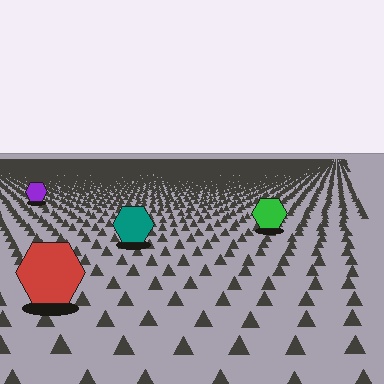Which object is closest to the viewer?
The red hexagon is closest. The texture marks near it are larger and more spread out.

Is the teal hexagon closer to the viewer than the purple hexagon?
Yes. The teal hexagon is closer — you can tell from the texture gradient: the ground texture is coarser near it.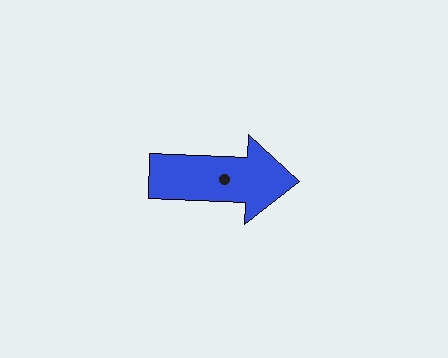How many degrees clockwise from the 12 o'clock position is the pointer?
Approximately 92 degrees.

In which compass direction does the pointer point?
East.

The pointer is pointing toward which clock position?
Roughly 3 o'clock.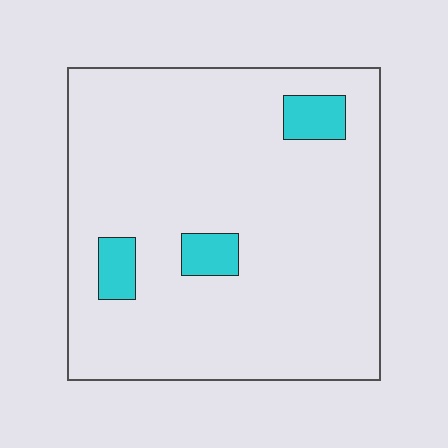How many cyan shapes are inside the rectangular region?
3.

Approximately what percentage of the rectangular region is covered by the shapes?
Approximately 10%.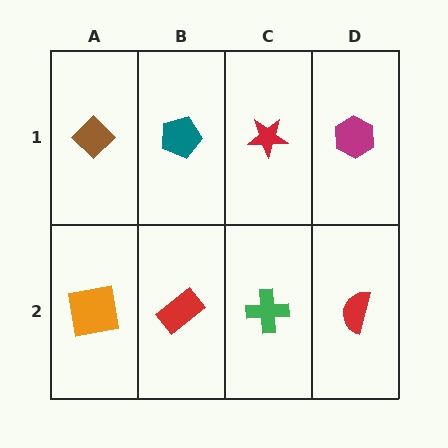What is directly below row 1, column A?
An orange square.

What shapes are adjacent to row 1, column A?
An orange square (row 2, column A), a teal pentagon (row 1, column B).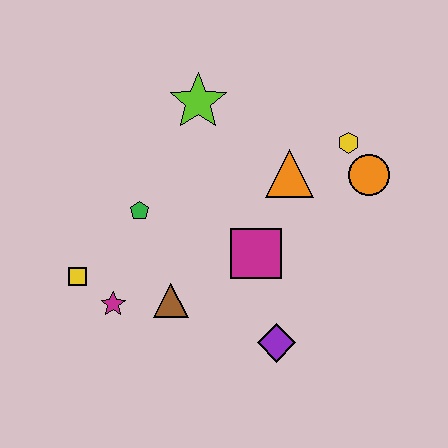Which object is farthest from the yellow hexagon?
The yellow square is farthest from the yellow hexagon.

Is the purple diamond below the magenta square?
Yes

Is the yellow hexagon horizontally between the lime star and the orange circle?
Yes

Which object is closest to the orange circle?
The yellow hexagon is closest to the orange circle.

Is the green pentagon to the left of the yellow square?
No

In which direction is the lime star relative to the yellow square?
The lime star is above the yellow square.